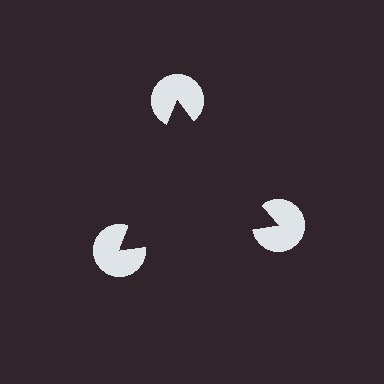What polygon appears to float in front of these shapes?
An illusory triangle — its edges are inferred from the aligned wedge cuts in the pac-man discs, not physically drawn.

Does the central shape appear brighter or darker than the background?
It typically appears slightly darker than the background, even though no actual brightness change is drawn.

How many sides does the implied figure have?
3 sides.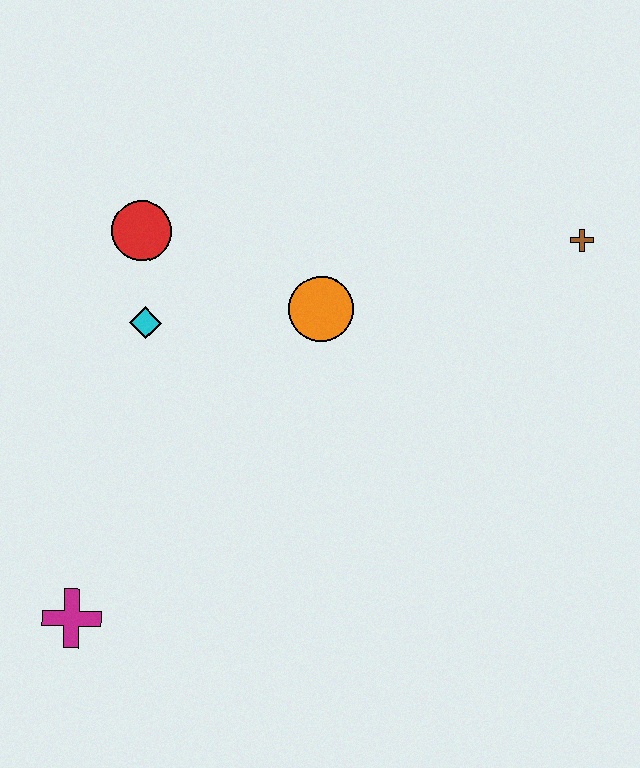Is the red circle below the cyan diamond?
No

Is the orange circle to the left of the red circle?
No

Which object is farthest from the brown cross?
The magenta cross is farthest from the brown cross.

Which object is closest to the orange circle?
The cyan diamond is closest to the orange circle.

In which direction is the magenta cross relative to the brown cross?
The magenta cross is to the left of the brown cross.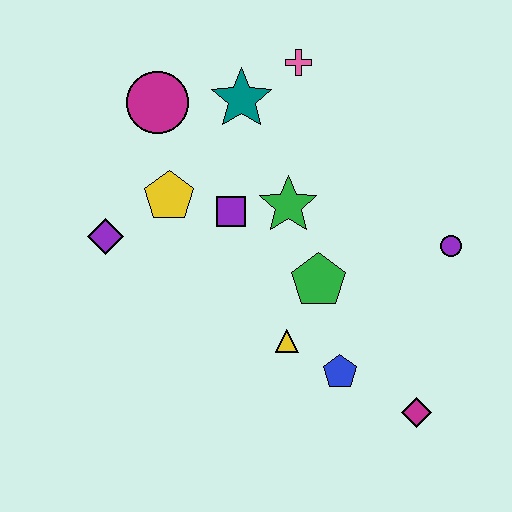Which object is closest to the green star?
The purple square is closest to the green star.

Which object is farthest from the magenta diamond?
The magenta circle is farthest from the magenta diamond.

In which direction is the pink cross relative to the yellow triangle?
The pink cross is above the yellow triangle.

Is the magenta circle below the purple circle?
No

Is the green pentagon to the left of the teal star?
No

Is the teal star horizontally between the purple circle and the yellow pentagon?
Yes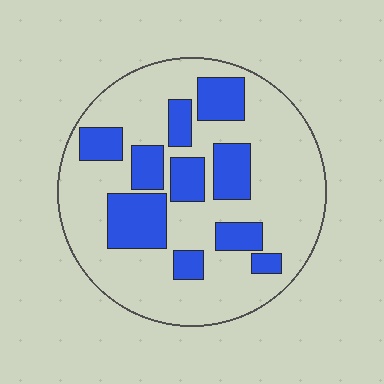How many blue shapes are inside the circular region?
10.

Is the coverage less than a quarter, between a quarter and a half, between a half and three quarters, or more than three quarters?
Between a quarter and a half.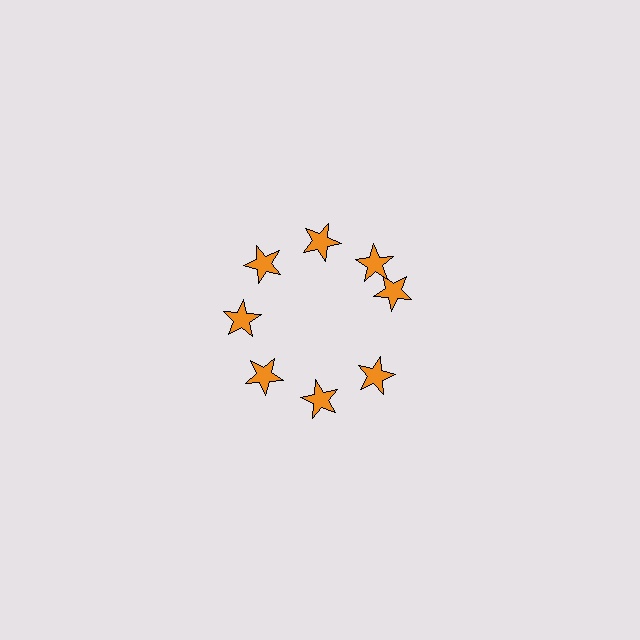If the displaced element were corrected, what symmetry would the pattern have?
It would have 8-fold rotational symmetry — the pattern would map onto itself every 45 degrees.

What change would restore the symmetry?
The symmetry would be restored by rotating it back into even spacing with its neighbors so that all 8 stars sit at equal angles and equal distance from the center.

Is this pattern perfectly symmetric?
No. The 8 orange stars are arranged in a ring, but one element near the 3 o'clock position is rotated out of alignment along the ring, breaking the 8-fold rotational symmetry.